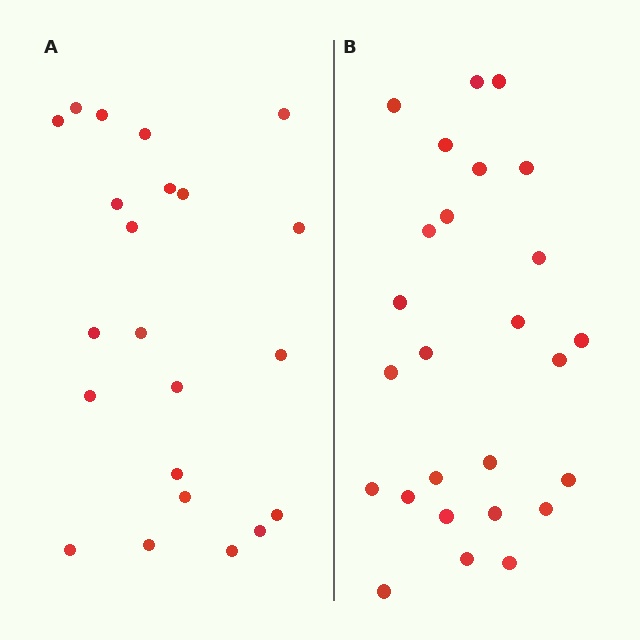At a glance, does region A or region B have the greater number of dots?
Region B (the right region) has more dots.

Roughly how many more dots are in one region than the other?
Region B has about 4 more dots than region A.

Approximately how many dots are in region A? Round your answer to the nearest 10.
About 20 dots. (The exact count is 22, which rounds to 20.)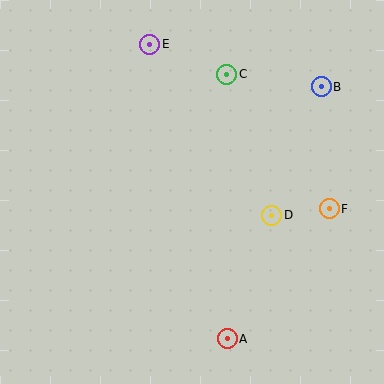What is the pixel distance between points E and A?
The distance between E and A is 305 pixels.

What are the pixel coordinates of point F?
Point F is at (329, 209).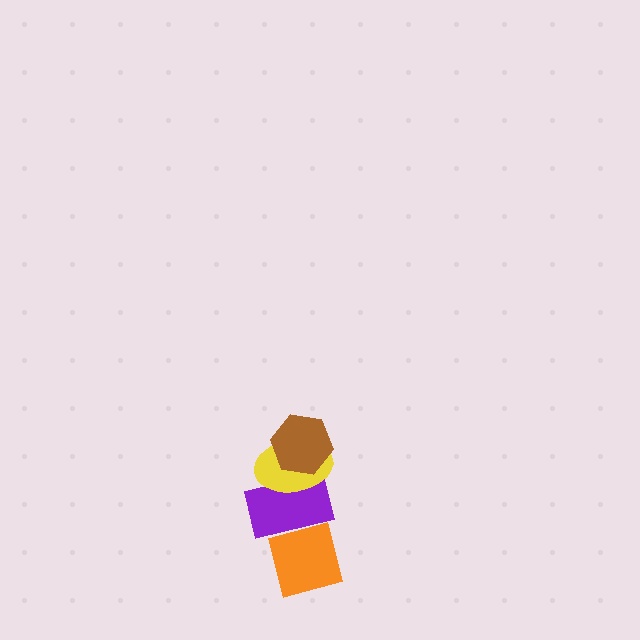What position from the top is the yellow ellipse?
The yellow ellipse is 2nd from the top.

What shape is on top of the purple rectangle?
The yellow ellipse is on top of the purple rectangle.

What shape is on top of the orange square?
The purple rectangle is on top of the orange square.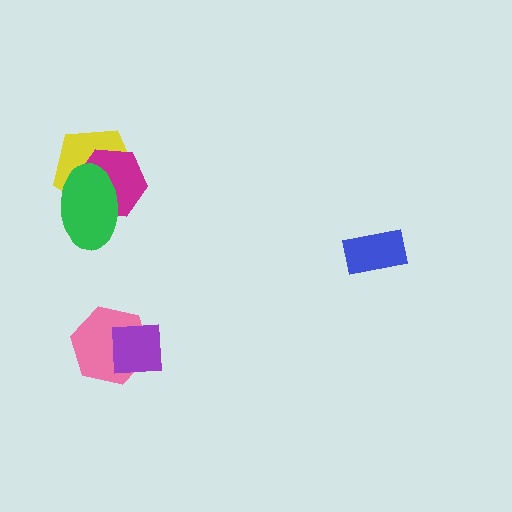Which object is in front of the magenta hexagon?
The green ellipse is in front of the magenta hexagon.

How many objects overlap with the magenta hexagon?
2 objects overlap with the magenta hexagon.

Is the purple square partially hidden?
No, no other shape covers it.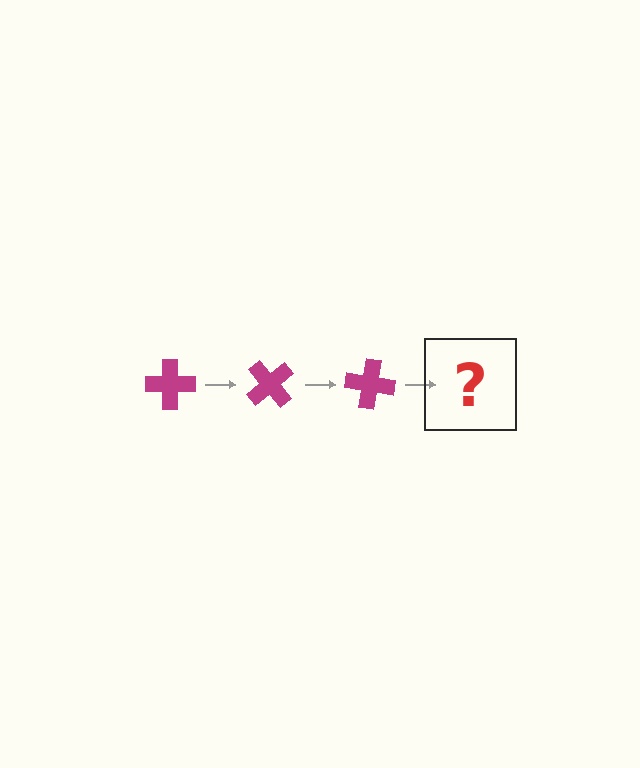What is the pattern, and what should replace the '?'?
The pattern is that the cross rotates 50 degrees each step. The '?' should be a magenta cross rotated 150 degrees.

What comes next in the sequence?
The next element should be a magenta cross rotated 150 degrees.